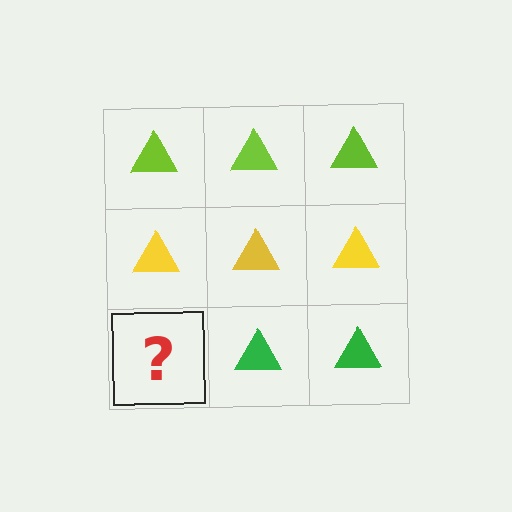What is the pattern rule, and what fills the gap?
The rule is that each row has a consistent color. The gap should be filled with a green triangle.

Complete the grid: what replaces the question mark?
The question mark should be replaced with a green triangle.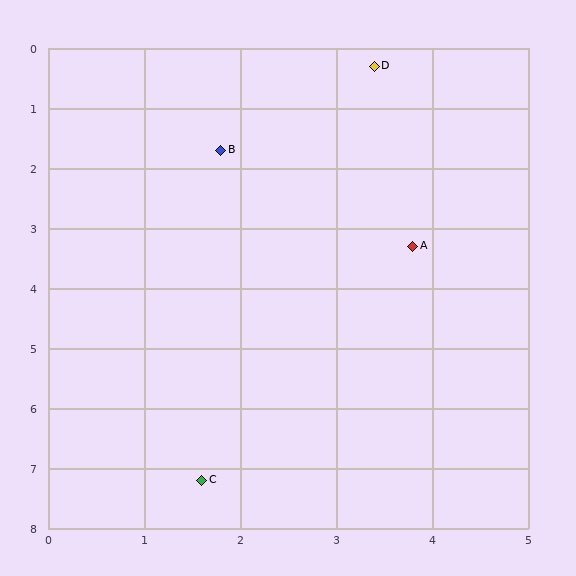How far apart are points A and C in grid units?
Points A and C are about 4.5 grid units apart.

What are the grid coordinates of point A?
Point A is at approximately (3.8, 3.3).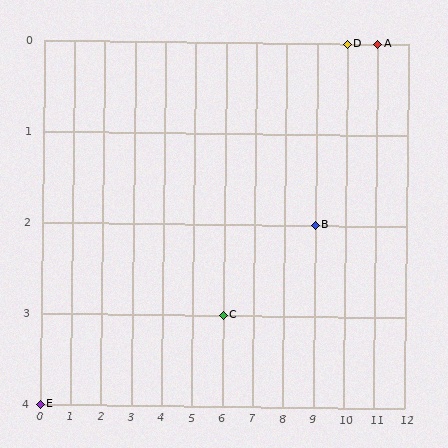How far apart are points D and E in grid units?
Points D and E are 10 columns and 4 rows apart (about 10.8 grid units diagonally).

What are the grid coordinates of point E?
Point E is at grid coordinates (0, 4).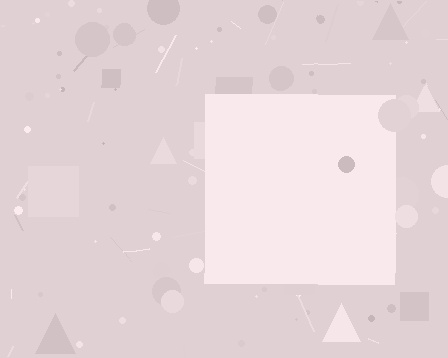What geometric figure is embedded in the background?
A square is embedded in the background.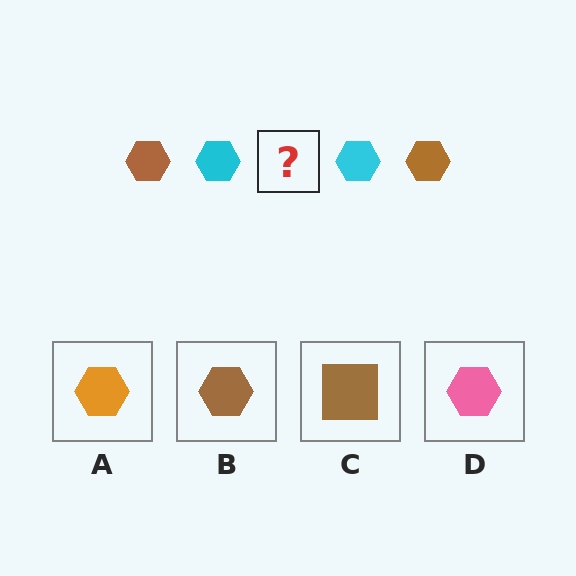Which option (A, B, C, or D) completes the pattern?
B.